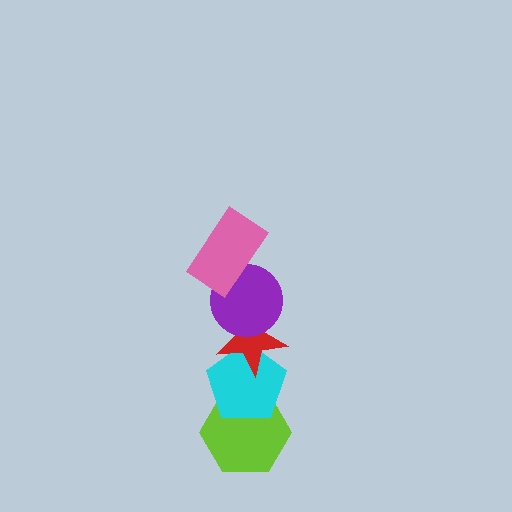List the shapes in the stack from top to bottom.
From top to bottom: the pink rectangle, the purple circle, the red star, the cyan pentagon, the lime hexagon.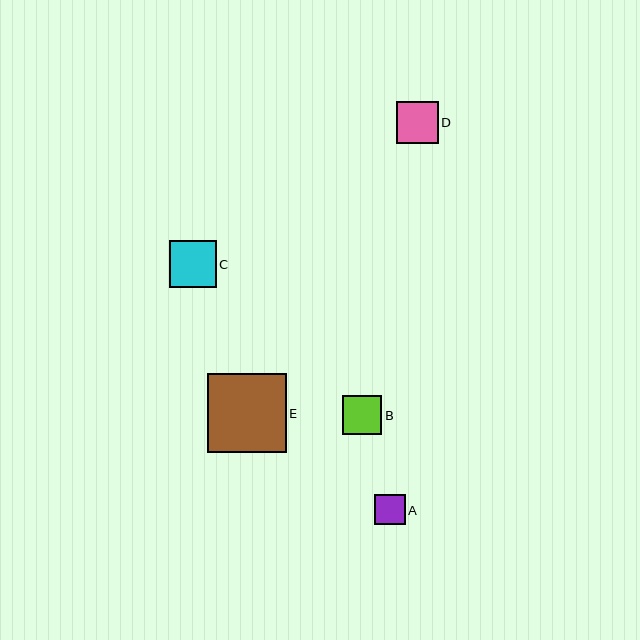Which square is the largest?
Square E is the largest with a size of approximately 79 pixels.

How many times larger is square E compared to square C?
Square E is approximately 1.7 times the size of square C.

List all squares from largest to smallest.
From largest to smallest: E, C, D, B, A.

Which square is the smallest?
Square A is the smallest with a size of approximately 30 pixels.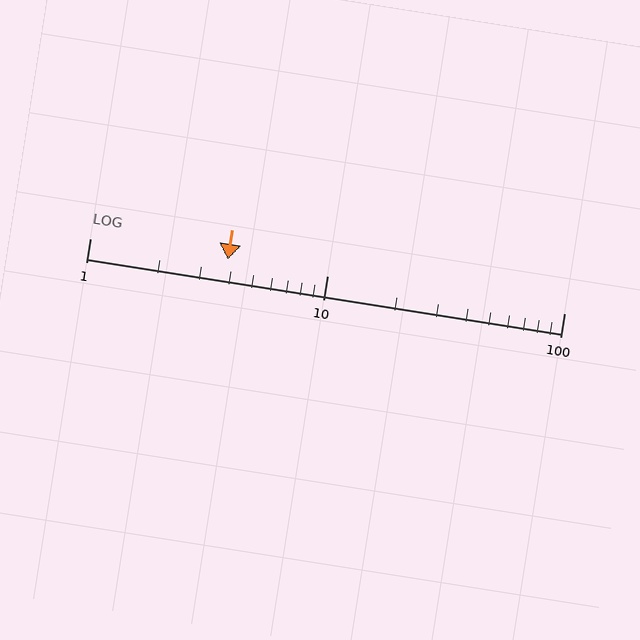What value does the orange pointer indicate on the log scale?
The pointer indicates approximately 3.8.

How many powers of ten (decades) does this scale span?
The scale spans 2 decades, from 1 to 100.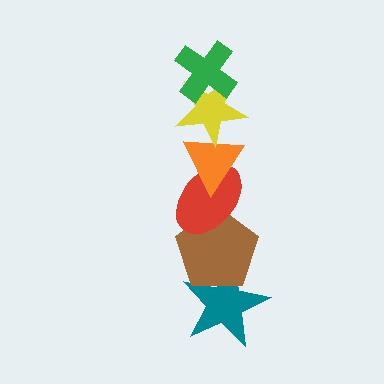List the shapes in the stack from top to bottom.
From top to bottom: the green cross, the yellow star, the orange triangle, the red ellipse, the brown pentagon, the teal star.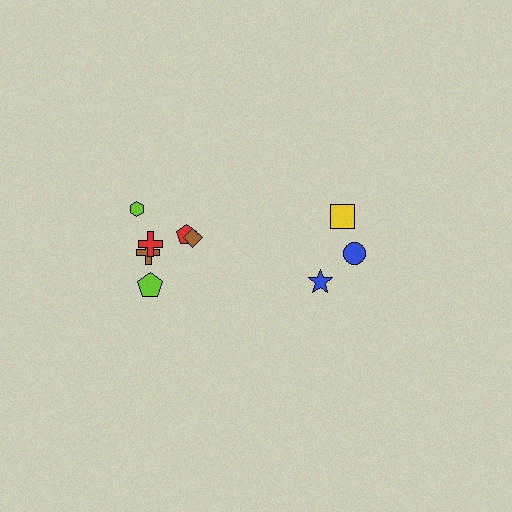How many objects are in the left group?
There are 6 objects.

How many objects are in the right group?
There are 3 objects.